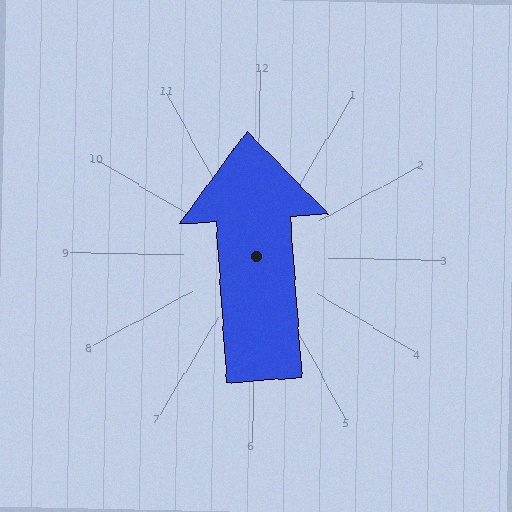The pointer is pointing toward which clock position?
Roughly 12 o'clock.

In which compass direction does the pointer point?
North.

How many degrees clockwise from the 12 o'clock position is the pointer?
Approximately 355 degrees.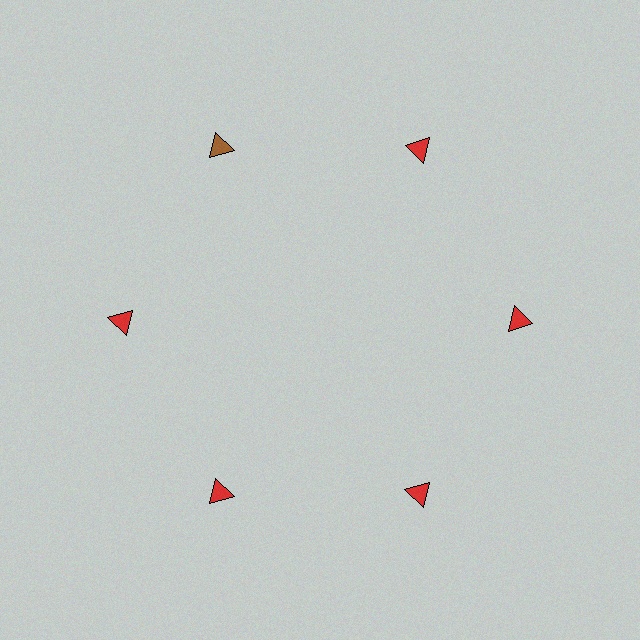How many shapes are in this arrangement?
There are 6 shapes arranged in a ring pattern.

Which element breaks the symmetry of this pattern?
The brown triangle at roughly the 11 o'clock position breaks the symmetry. All other shapes are red triangles.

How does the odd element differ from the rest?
It has a different color: brown instead of red.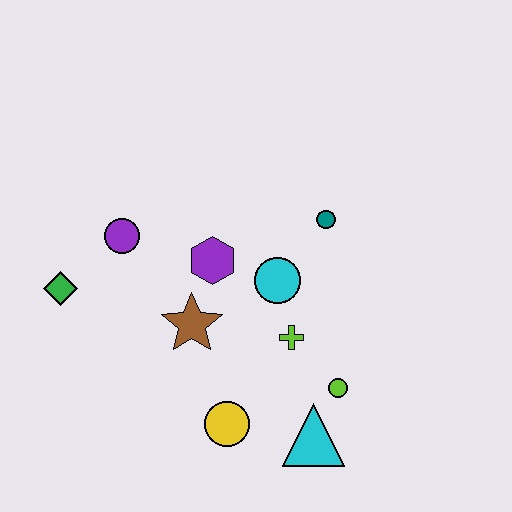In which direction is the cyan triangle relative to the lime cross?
The cyan triangle is below the lime cross.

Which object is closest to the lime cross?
The cyan circle is closest to the lime cross.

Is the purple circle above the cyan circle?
Yes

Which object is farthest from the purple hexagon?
The cyan triangle is farthest from the purple hexagon.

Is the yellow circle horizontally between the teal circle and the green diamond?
Yes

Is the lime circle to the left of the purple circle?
No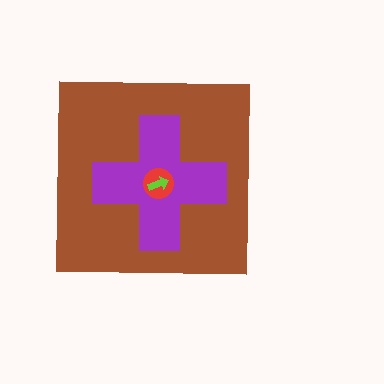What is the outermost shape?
The brown square.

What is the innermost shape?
The lime arrow.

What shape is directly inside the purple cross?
The red circle.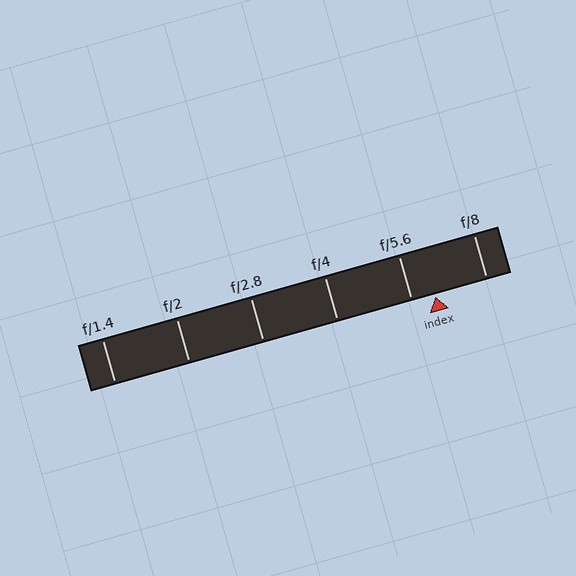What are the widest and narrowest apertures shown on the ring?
The widest aperture shown is f/1.4 and the narrowest is f/8.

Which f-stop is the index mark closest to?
The index mark is closest to f/5.6.